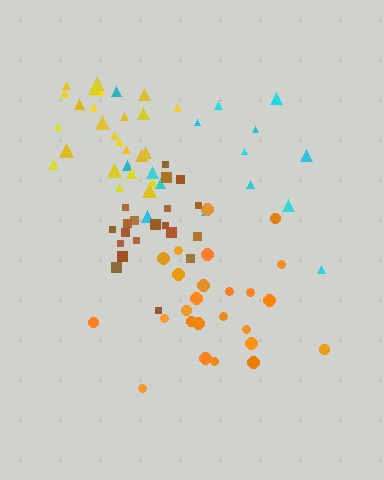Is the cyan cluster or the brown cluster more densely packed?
Brown.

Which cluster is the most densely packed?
Yellow.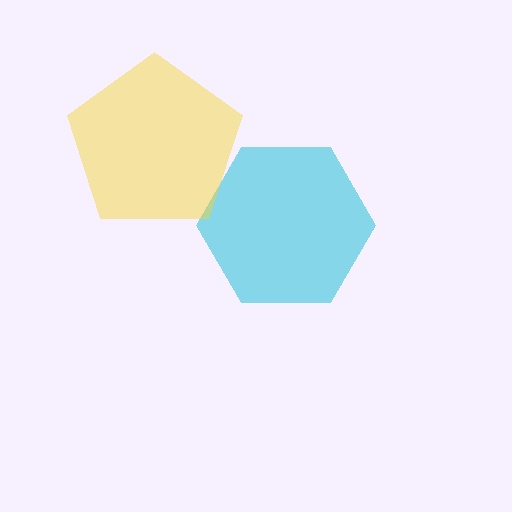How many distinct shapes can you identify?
There are 2 distinct shapes: a cyan hexagon, a yellow pentagon.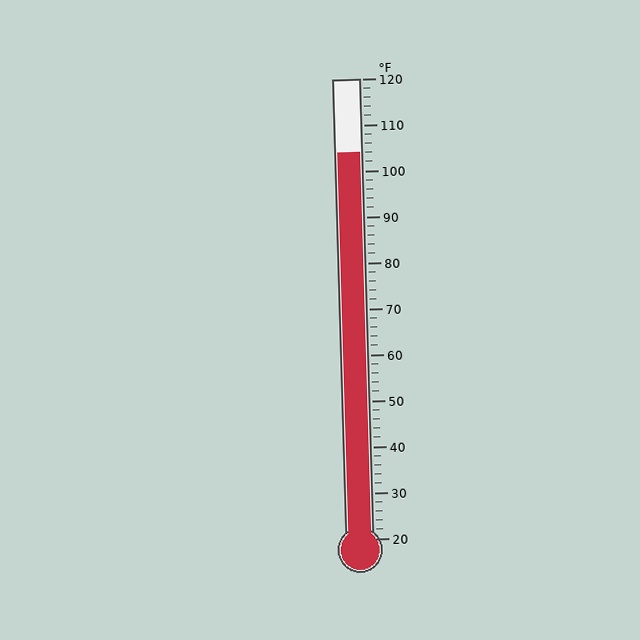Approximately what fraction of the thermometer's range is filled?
The thermometer is filled to approximately 85% of its range.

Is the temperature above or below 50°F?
The temperature is above 50°F.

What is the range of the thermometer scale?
The thermometer scale ranges from 20°F to 120°F.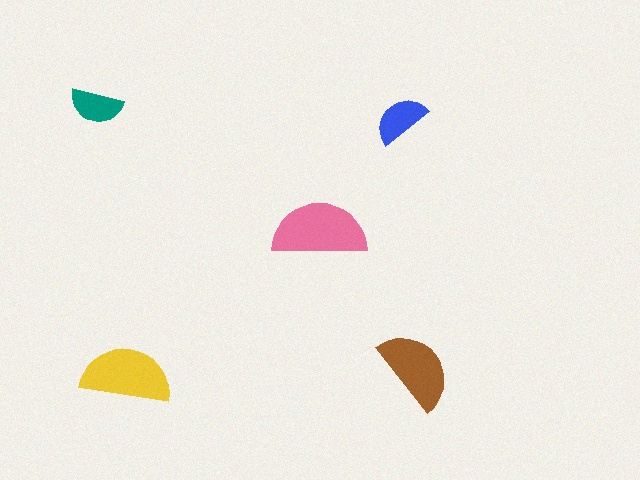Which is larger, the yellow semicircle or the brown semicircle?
The yellow one.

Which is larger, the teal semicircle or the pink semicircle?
The pink one.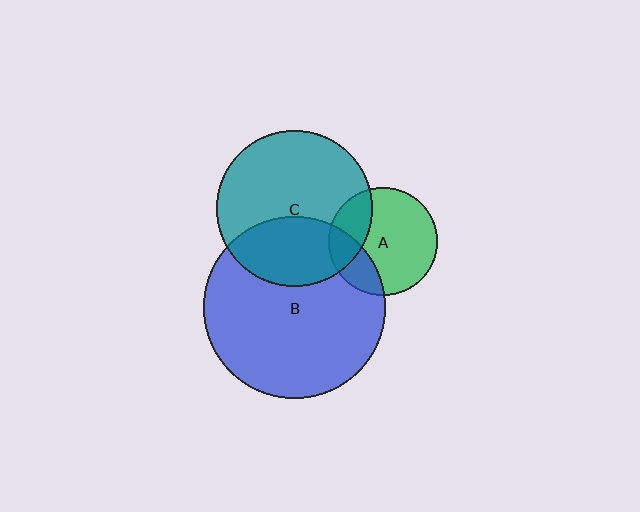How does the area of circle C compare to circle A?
Approximately 2.1 times.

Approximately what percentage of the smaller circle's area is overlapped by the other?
Approximately 25%.